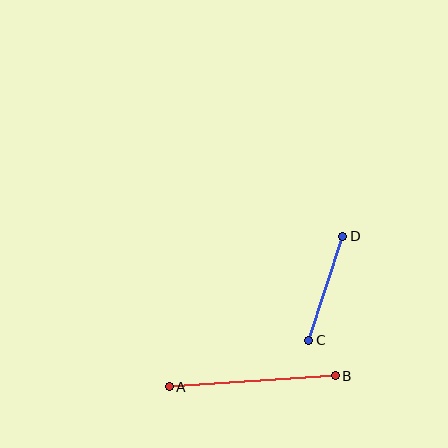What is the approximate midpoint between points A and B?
The midpoint is at approximately (252, 381) pixels.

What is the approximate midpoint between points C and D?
The midpoint is at approximately (326, 288) pixels.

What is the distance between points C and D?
The distance is approximately 109 pixels.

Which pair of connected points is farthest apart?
Points A and B are farthest apart.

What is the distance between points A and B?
The distance is approximately 167 pixels.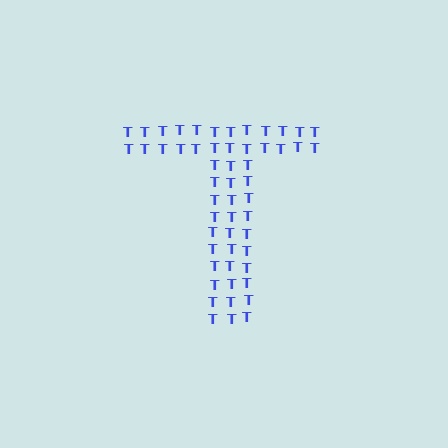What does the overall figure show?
The overall figure shows the letter T.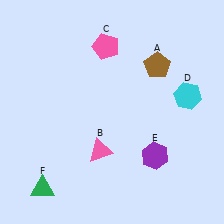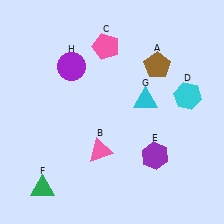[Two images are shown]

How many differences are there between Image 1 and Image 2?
There are 2 differences between the two images.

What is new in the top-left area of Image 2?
A purple circle (H) was added in the top-left area of Image 2.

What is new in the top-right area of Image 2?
A cyan triangle (G) was added in the top-right area of Image 2.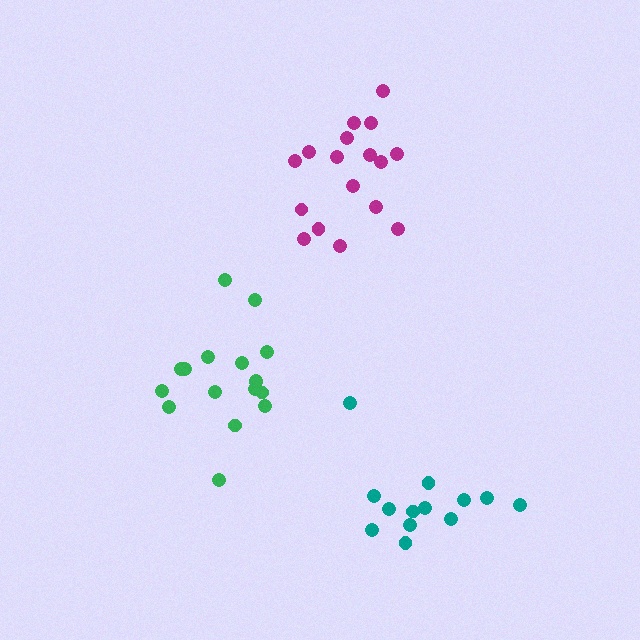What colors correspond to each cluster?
The clusters are colored: teal, green, magenta.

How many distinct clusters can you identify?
There are 3 distinct clusters.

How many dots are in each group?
Group 1: 13 dots, Group 2: 17 dots, Group 3: 17 dots (47 total).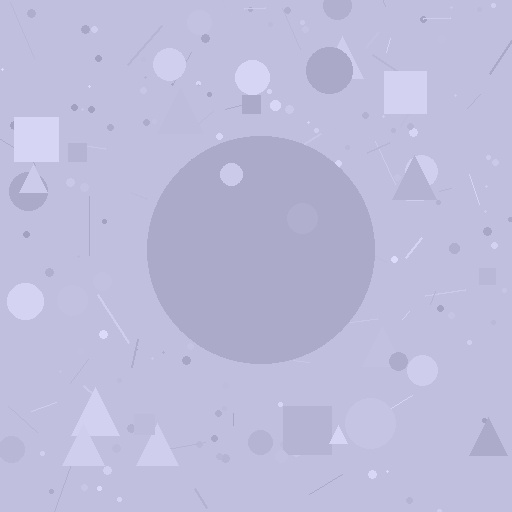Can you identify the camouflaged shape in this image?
The camouflaged shape is a circle.